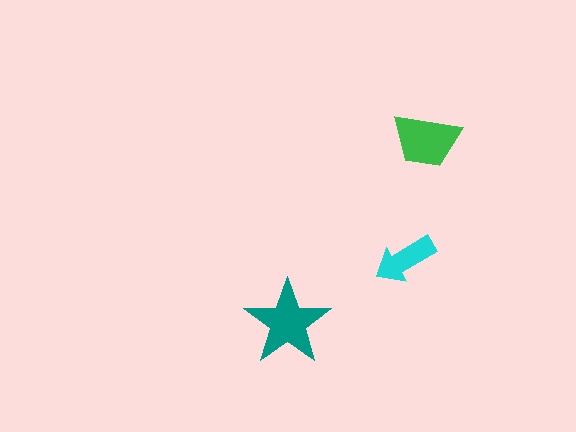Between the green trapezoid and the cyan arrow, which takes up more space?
The green trapezoid.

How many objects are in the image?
There are 3 objects in the image.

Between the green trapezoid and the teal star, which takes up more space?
The teal star.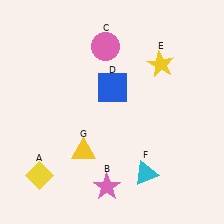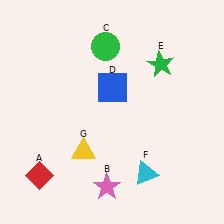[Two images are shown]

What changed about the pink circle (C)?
In Image 1, C is pink. In Image 2, it changed to green.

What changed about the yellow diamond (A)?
In Image 1, A is yellow. In Image 2, it changed to red.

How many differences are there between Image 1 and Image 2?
There are 3 differences between the two images.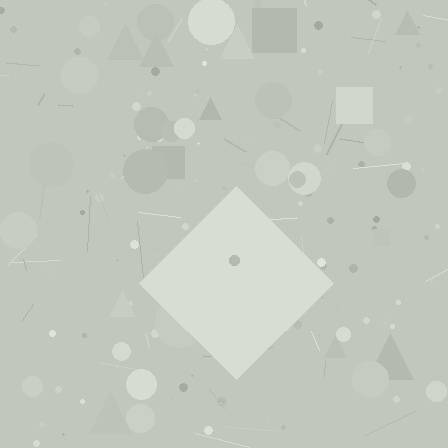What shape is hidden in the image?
A diamond is hidden in the image.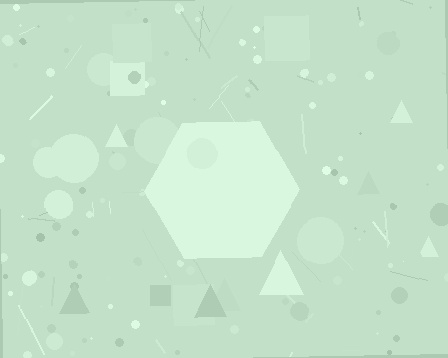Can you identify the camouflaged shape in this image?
The camouflaged shape is a hexagon.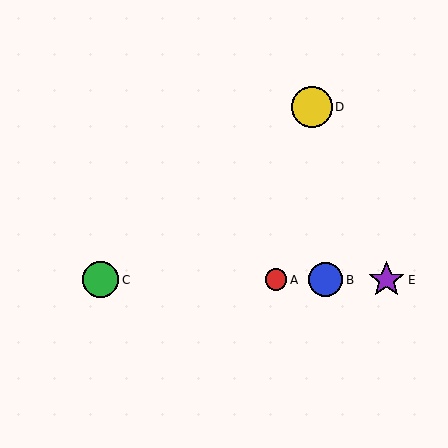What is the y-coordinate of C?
Object C is at y≈280.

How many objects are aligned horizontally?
4 objects (A, B, C, E) are aligned horizontally.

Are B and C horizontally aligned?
Yes, both are at y≈280.